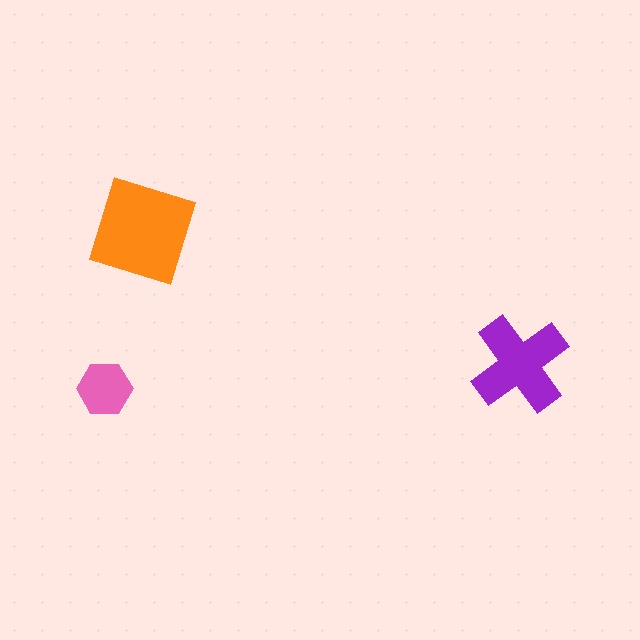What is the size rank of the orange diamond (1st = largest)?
1st.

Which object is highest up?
The orange diamond is topmost.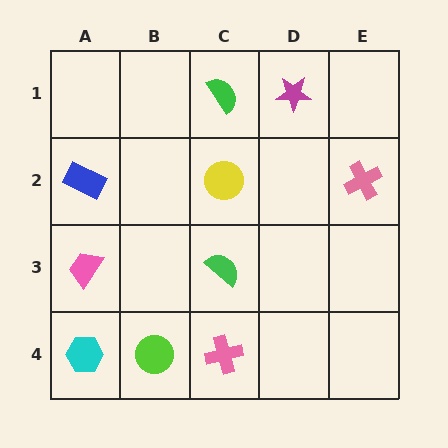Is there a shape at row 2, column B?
No, that cell is empty.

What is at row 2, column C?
A yellow circle.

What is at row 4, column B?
A lime circle.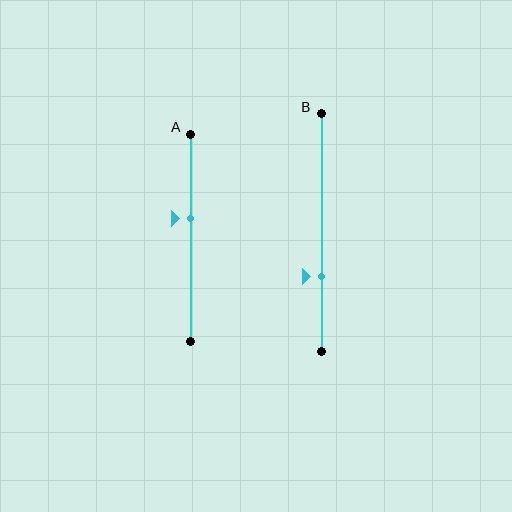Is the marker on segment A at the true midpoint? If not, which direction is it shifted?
No, the marker on segment A is shifted upward by about 9% of the segment length.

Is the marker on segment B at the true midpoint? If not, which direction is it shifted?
No, the marker on segment B is shifted downward by about 18% of the segment length.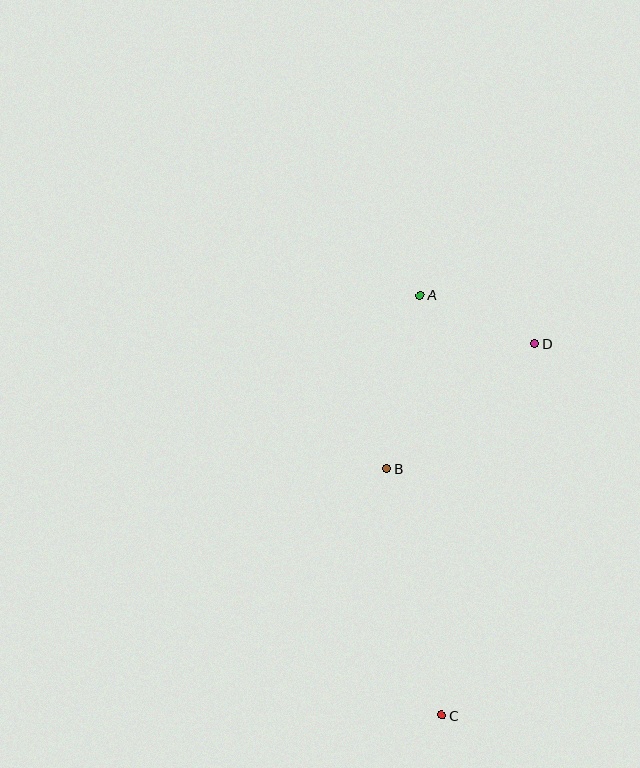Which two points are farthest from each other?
Points A and C are farthest from each other.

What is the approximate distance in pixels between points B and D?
The distance between B and D is approximately 194 pixels.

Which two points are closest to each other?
Points A and D are closest to each other.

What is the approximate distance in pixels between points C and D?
The distance between C and D is approximately 383 pixels.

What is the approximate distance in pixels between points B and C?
The distance between B and C is approximately 252 pixels.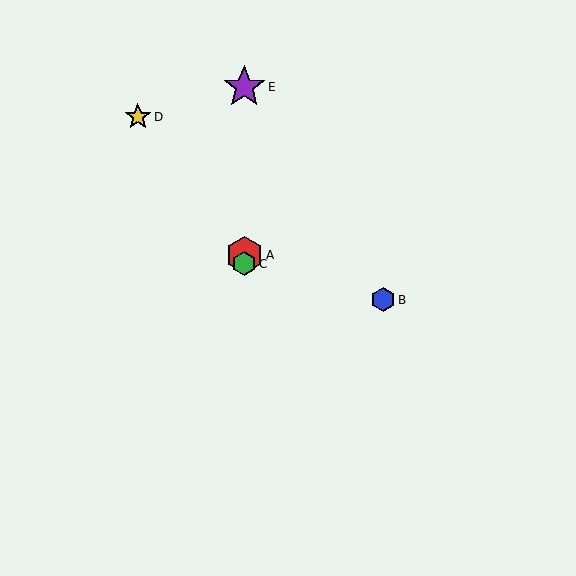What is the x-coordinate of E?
Object E is at x≈244.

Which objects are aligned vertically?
Objects A, C, E are aligned vertically.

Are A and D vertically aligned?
No, A is at x≈244 and D is at x≈138.